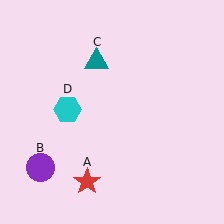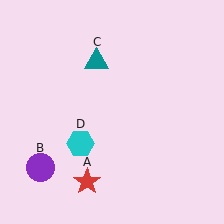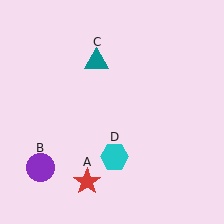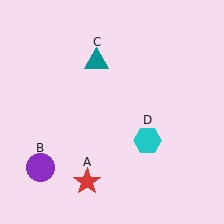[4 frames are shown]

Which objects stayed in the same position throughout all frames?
Red star (object A) and purple circle (object B) and teal triangle (object C) remained stationary.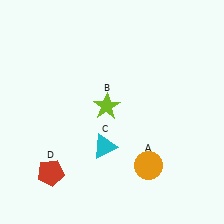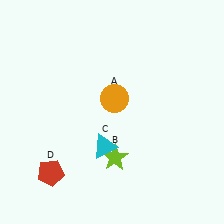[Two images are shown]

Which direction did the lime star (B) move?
The lime star (B) moved down.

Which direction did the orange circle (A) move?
The orange circle (A) moved up.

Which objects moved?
The objects that moved are: the orange circle (A), the lime star (B).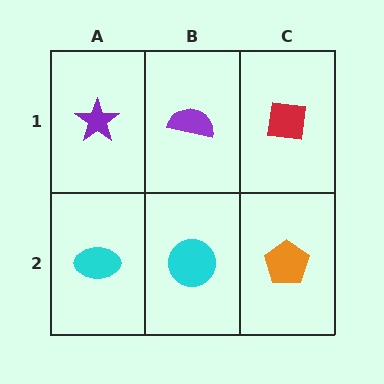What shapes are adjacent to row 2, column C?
A red square (row 1, column C), a cyan circle (row 2, column B).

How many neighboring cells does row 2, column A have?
2.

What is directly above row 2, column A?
A purple star.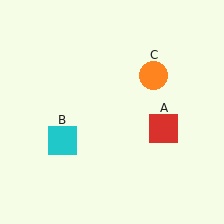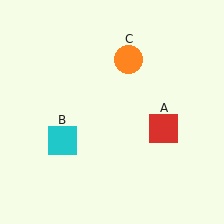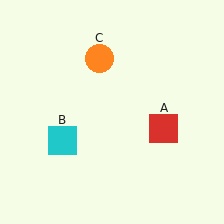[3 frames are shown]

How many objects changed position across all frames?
1 object changed position: orange circle (object C).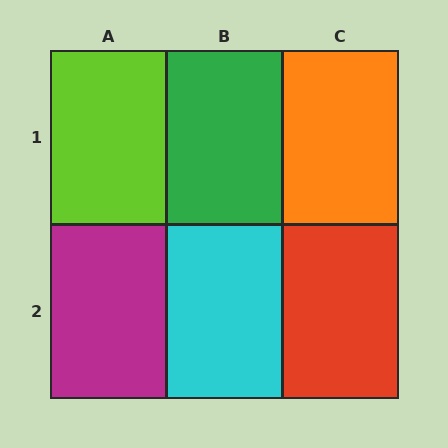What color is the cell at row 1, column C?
Orange.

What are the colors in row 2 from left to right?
Magenta, cyan, red.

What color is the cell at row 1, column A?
Lime.